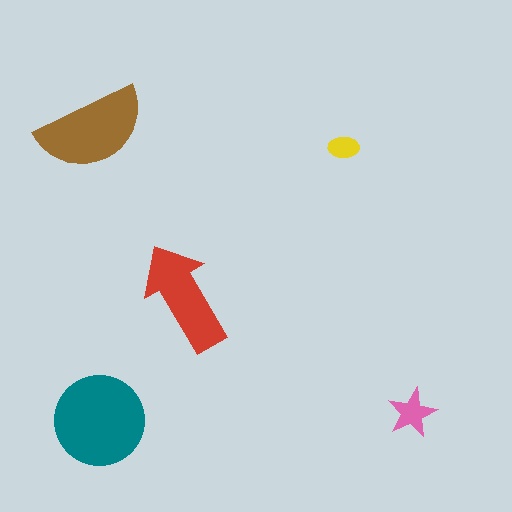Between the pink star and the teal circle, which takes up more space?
The teal circle.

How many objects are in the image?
There are 5 objects in the image.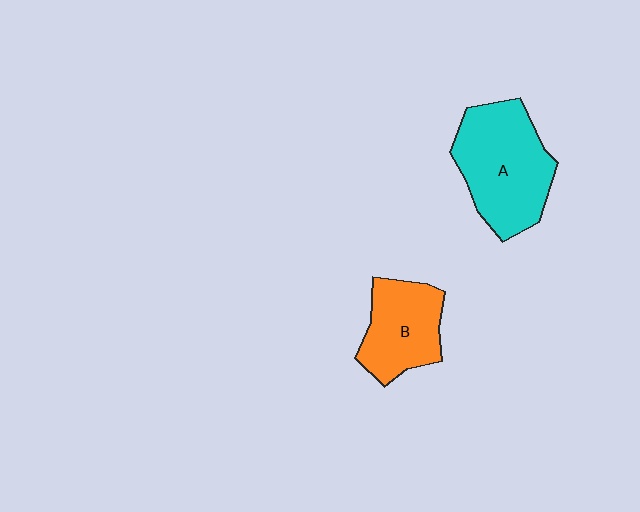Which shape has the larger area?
Shape A (cyan).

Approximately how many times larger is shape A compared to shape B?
Approximately 1.5 times.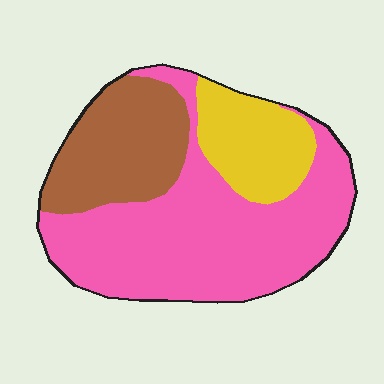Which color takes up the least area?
Yellow, at roughly 20%.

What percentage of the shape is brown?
Brown covers around 25% of the shape.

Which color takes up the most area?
Pink, at roughly 55%.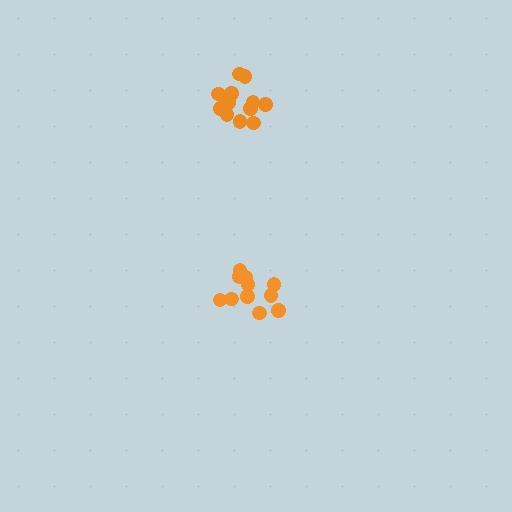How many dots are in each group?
Group 1: 11 dots, Group 2: 13 dots (24 total).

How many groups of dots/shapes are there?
There are 2 groups.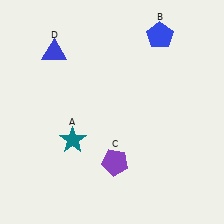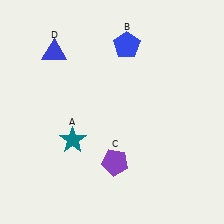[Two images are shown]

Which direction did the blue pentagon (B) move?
The blue pentagon (B) moved left.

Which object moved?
The blue pentagon (B) moved left.